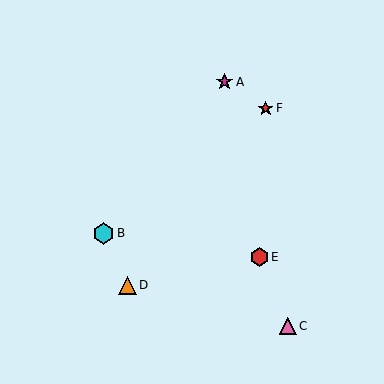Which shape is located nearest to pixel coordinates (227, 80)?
The magenta star (labeled A) at (225, 82) is nearest to that location.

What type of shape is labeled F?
Shape F is a red star.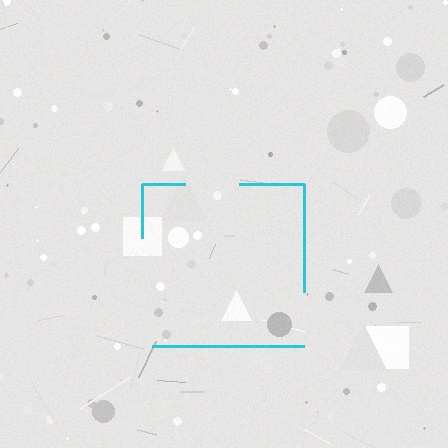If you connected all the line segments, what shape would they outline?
They would outline a square.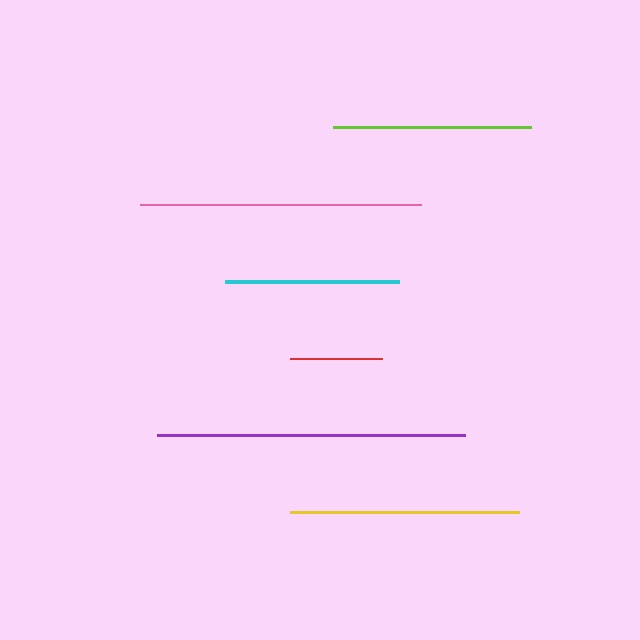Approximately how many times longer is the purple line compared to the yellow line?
The purple line is approximately 1.3 times the length of the yellow line.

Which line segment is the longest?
The purple line is the longest at approximately 308 pixels.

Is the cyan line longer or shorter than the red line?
The cyan line is longer than the red line.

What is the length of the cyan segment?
The cyan segment is approximately 174 pixels long.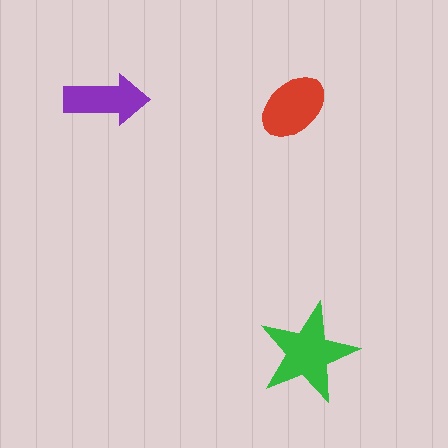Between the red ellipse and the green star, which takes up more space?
The green star.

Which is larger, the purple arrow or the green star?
The green star.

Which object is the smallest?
The purple arrow.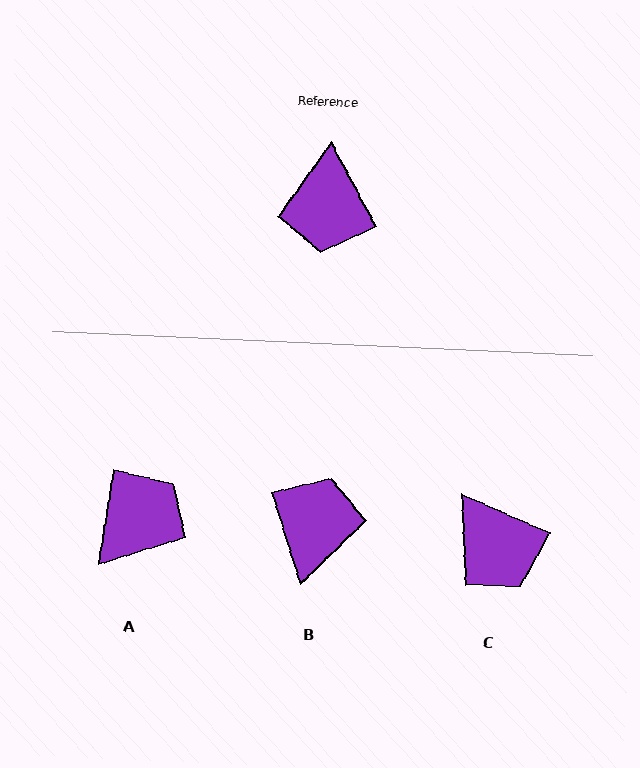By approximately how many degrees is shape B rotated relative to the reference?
Approximately 169 degrees counter-clockwise.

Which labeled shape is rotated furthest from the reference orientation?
B, about 169 degrees away.